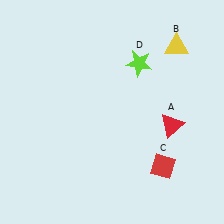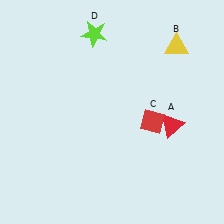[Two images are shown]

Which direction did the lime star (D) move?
The lime star (D) moved left.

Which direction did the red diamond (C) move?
The red diamond (C) moved up.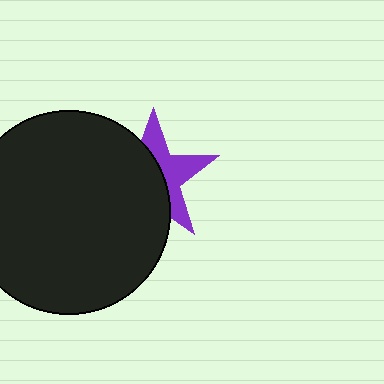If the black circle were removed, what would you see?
You would see the complete purple star.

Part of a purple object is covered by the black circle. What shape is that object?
It is a star.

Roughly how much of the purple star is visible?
A small part of it is visible (roughly 43%).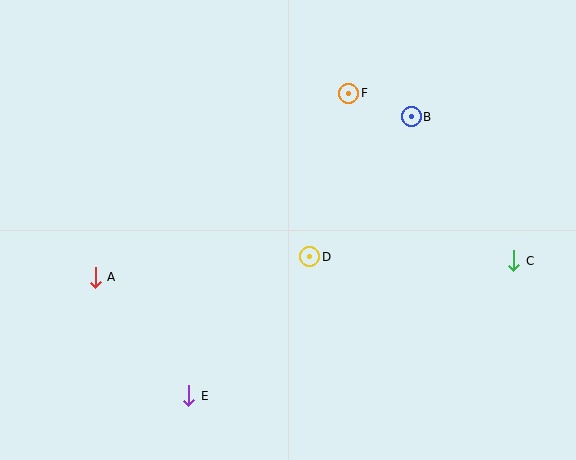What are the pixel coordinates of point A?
Point A is at (95, 277).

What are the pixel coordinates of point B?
Point B is at (411, 117).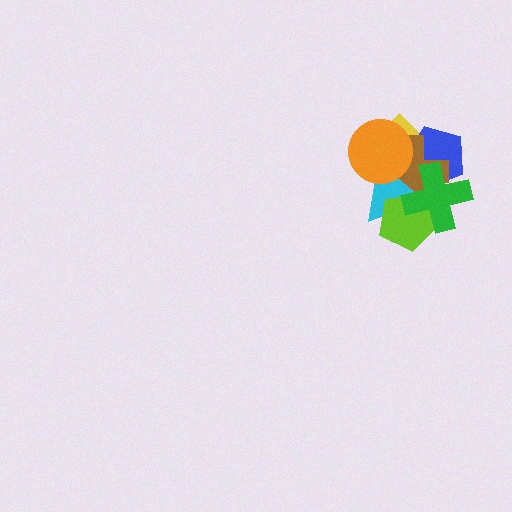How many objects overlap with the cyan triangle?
6 objects overlap with the cyan triangle.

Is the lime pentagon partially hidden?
Yes, it is partially covered by another shape.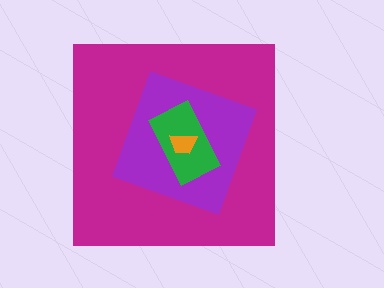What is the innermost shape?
The orange trapezoid.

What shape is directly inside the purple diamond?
The green rectangle.